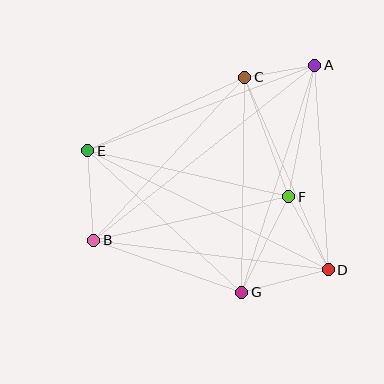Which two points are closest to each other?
Points A and C are closest to each other.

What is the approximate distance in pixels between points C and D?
The distance between C and D is approximately 210 pixels.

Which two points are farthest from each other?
Points A and B are farthest from each other.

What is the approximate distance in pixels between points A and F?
The distance between A and F is approximately 134 pixels.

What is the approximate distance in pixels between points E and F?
The distance between E and F is approximately 206 pixels.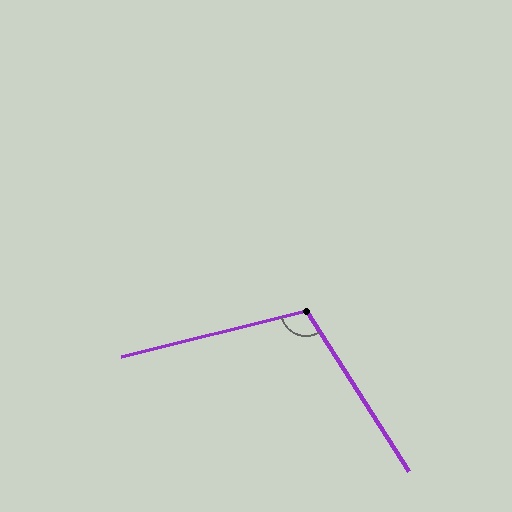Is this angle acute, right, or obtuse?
It is obtuse.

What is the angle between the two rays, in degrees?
Approximately 109 degrees.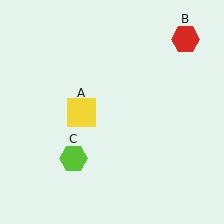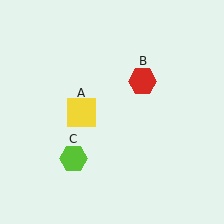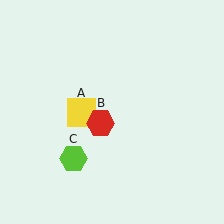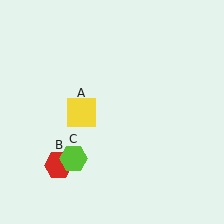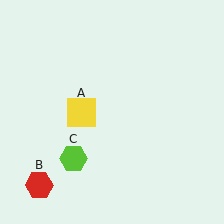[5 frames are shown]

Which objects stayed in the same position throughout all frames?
Yellow square (object A) and lime hexagon (object C) remained stationary.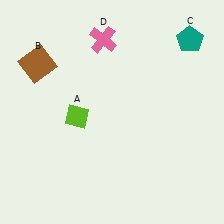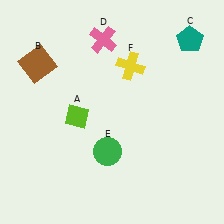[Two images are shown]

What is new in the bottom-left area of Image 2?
A green circle (E) was added in the bottom-left area of Image 2.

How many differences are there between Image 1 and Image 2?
There are 2 differences between the two images.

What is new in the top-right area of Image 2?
A yellow cross (F) was added in the top-right area of Image 2.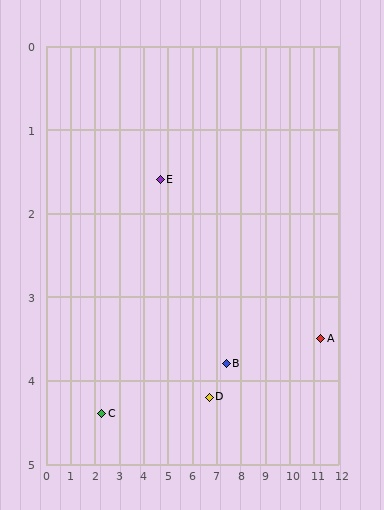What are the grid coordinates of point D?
Point D is at approximately (6.7, 4.2).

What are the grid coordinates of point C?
Point C is at approximately (2.3, 4.4).